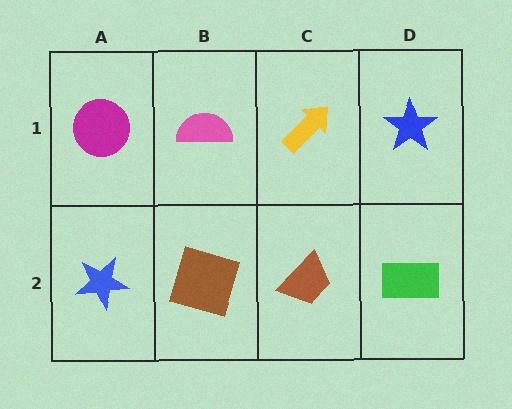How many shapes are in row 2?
4 shapes.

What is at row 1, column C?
A yellow arrow.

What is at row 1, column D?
A blue star.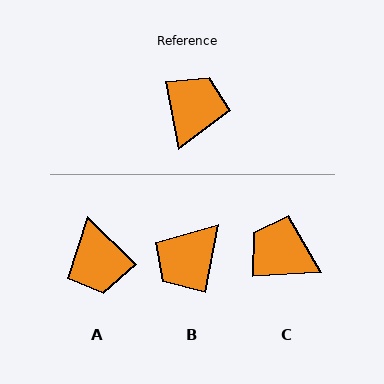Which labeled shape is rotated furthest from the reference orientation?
B, about 159 degrees away.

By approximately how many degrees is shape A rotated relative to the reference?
Approximately 144 degrees clockwise.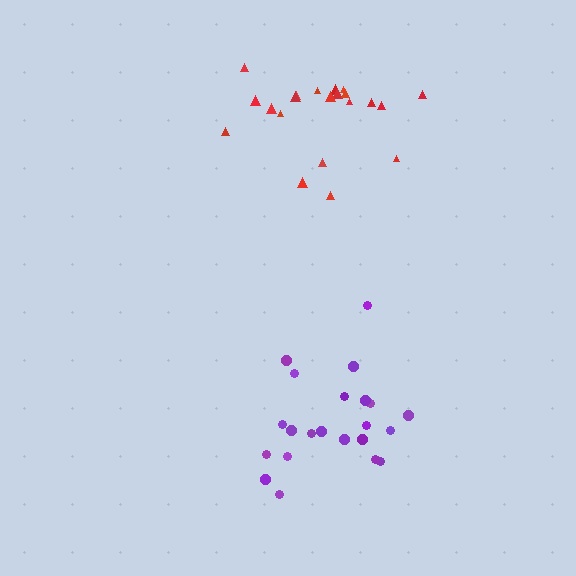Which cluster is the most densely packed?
Red.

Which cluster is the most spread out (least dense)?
Purple.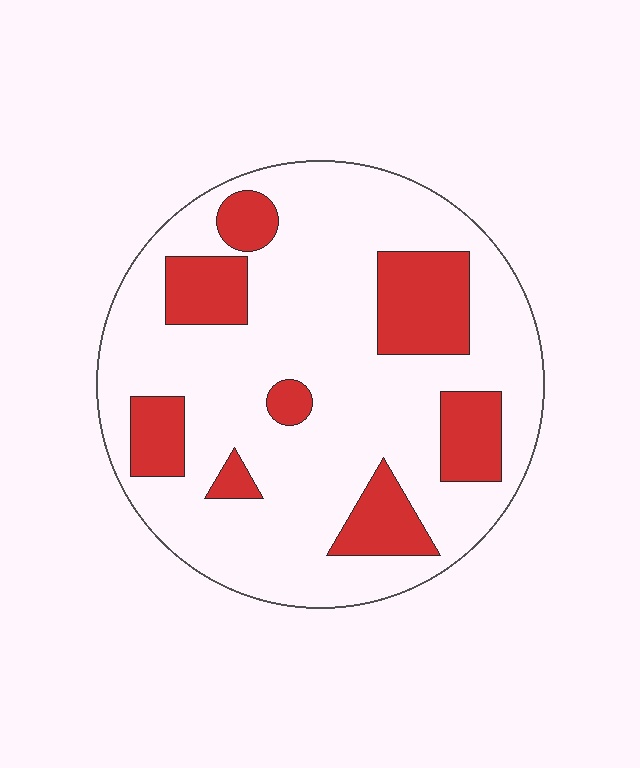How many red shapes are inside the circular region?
8.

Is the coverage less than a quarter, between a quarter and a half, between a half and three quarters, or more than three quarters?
Less than a quarter.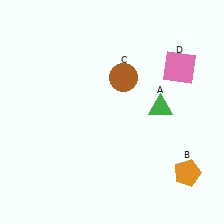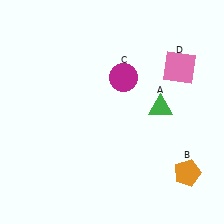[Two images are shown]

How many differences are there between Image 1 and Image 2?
There is 1 difference between the two images.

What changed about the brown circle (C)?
In Image 1, C is brown. In Image 2, it changed to magenta.